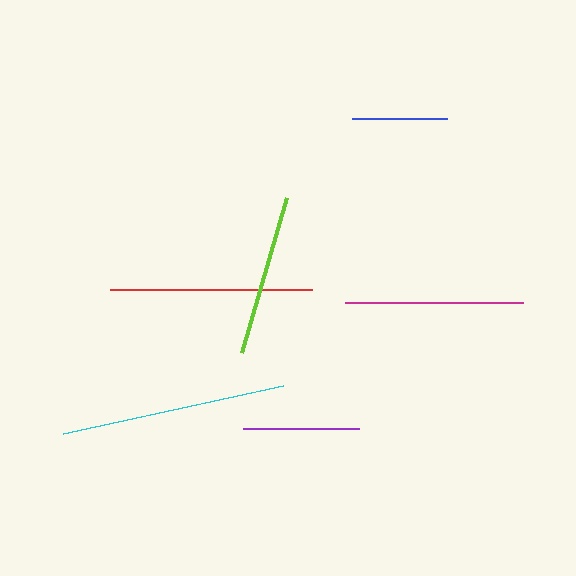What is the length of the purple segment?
The purple segment is approximately 116 pixels long.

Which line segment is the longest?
The cyan line is the longest at approximately 225 pixels.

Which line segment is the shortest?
The blue line is the shortest at approximately 95 pixels.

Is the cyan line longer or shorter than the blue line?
The cyan line is longer than the blue line.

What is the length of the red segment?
The red segment is approximately 202 pixels long.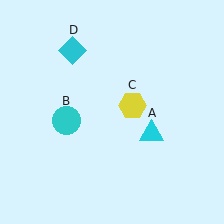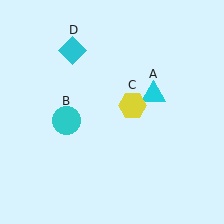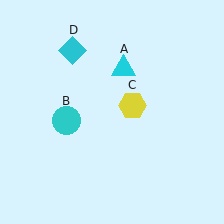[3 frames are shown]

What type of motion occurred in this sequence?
The cyan triangle (object A) rotated counterclockwise around the center of the scene.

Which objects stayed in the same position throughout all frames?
Cyan circle (object B) and yellow hexagon (object C) and cyan diamond (object D) remained stationary.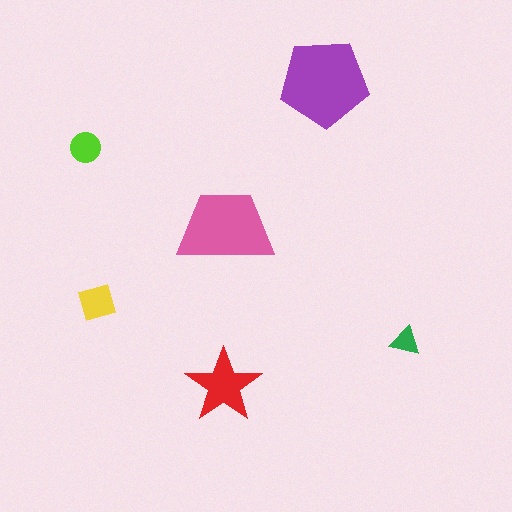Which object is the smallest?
The green triangle.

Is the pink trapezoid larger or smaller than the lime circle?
Larger.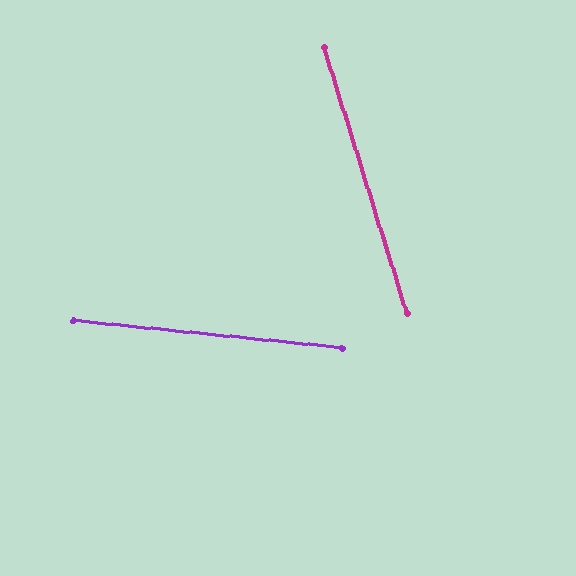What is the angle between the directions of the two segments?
Approximately 67 degrees.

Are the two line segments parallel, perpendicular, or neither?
Neither parallel nor perpendicular — they differ by about 67°.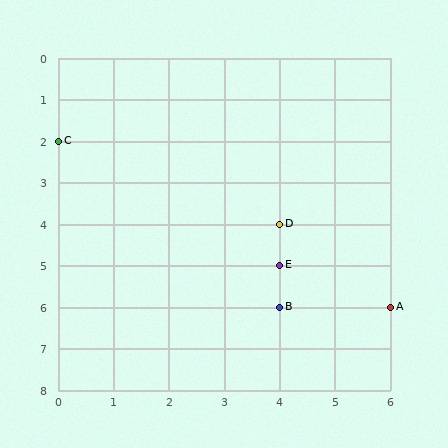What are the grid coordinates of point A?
Point A is at grid coordinates (6, 6).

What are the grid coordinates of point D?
Point D is at grid coordinates (4, 4).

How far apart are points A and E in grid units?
Points A and E are 2 columns and 1 row apart (about 2.2 grid units diagonally).